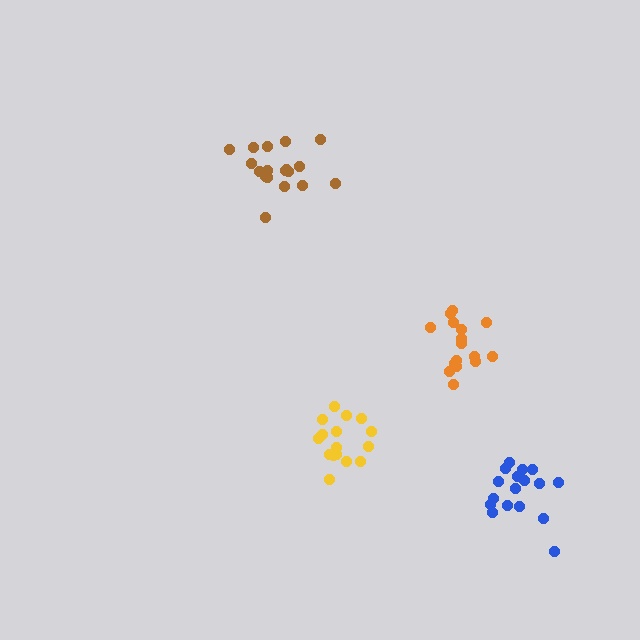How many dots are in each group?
Group 1: 16 dots, Group 2: 16 dots, Group 3: 17 dots, Group 4: 18 dots (67 total).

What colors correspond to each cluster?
The clusters are colored: yellow, orange, blue, brown.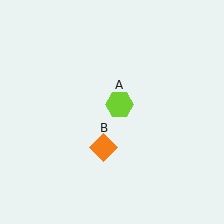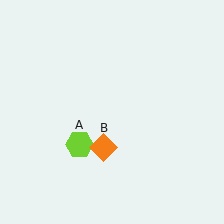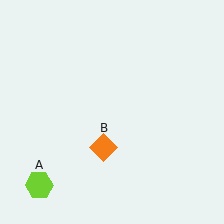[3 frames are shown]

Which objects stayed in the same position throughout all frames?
Orange diamond (object B) remained stationary.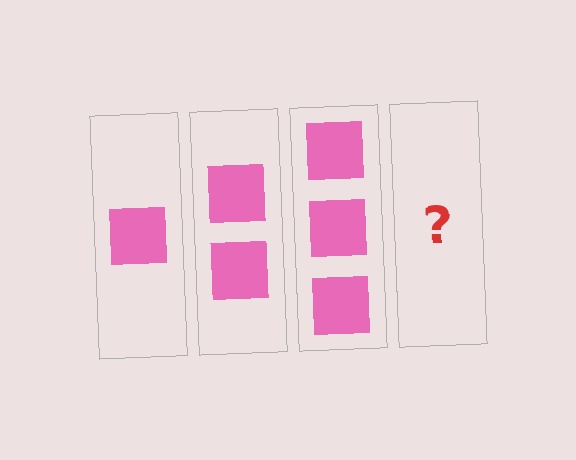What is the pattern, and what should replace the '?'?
The pattern is that each step adds one more square. The '?' should be 4 squares.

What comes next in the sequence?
The next element should be 4 squares.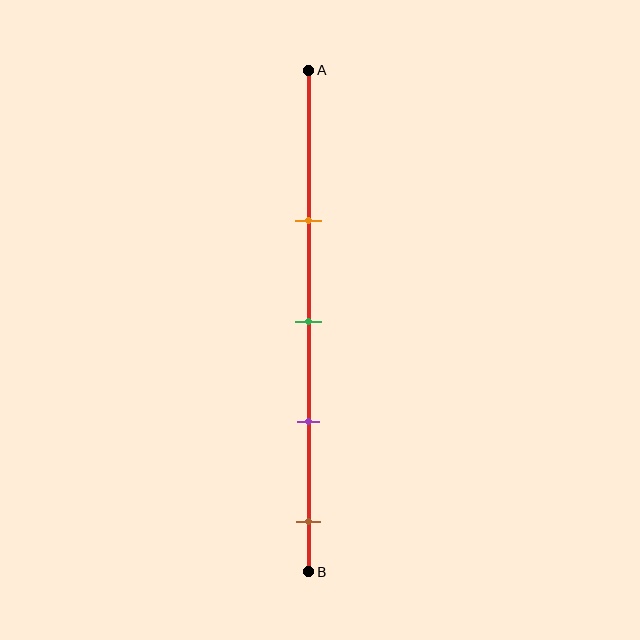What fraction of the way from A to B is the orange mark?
The orange mark is approximately 30% (0.3) of the way from A to B.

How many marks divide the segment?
There are 4 marks dividing the segment.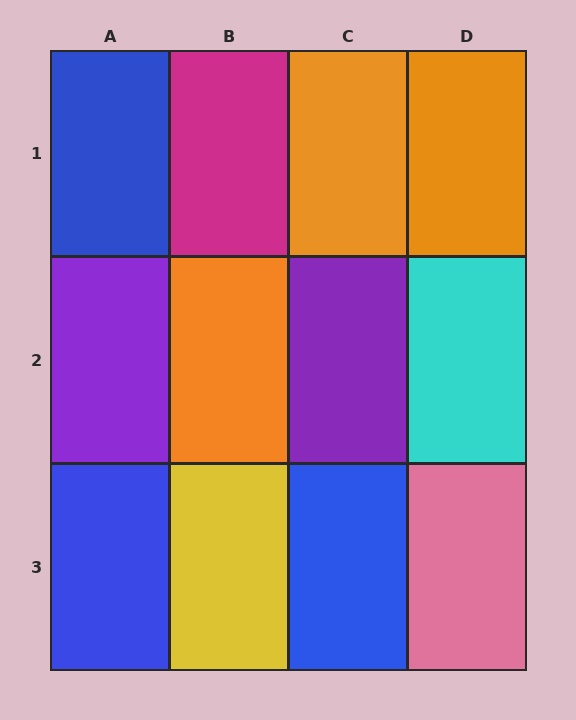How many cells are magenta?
1 cell is magenta.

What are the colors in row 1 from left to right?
Blue, magenta, orange, orange.